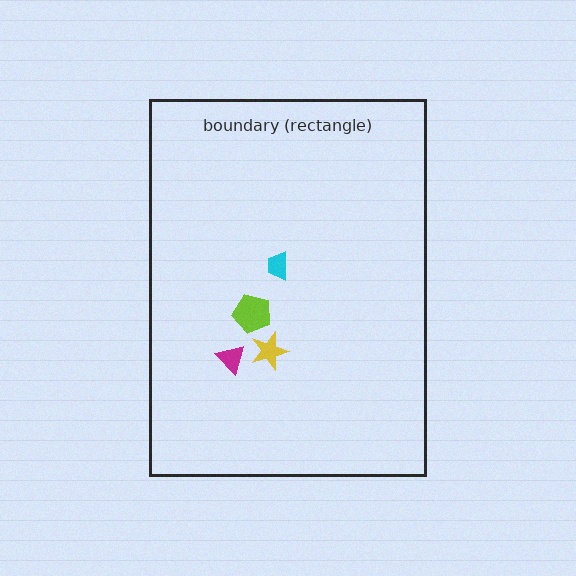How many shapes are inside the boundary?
4 inside, 0 outside.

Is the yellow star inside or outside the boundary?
Inside.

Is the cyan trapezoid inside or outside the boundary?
Inside.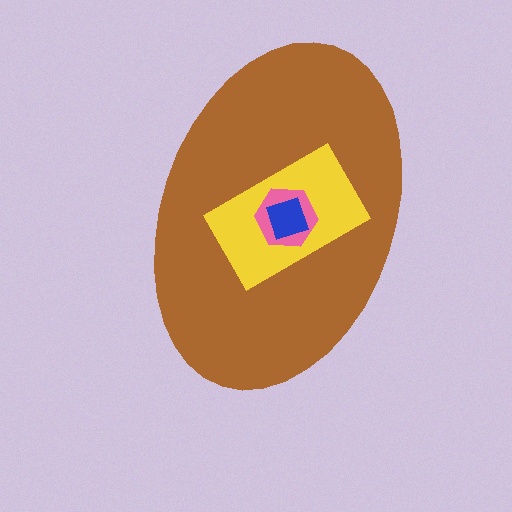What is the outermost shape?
The brown ellipse.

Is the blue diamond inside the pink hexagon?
Yes.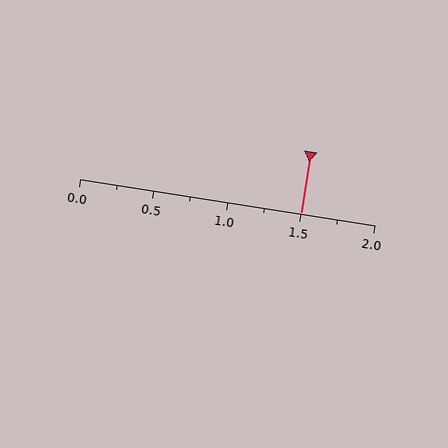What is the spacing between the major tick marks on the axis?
The major ticks are spaced 0.5 apart.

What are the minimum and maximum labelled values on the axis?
The axis runs from 0.0 to 2.0.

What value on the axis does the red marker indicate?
The marker indicates approximately 1.5.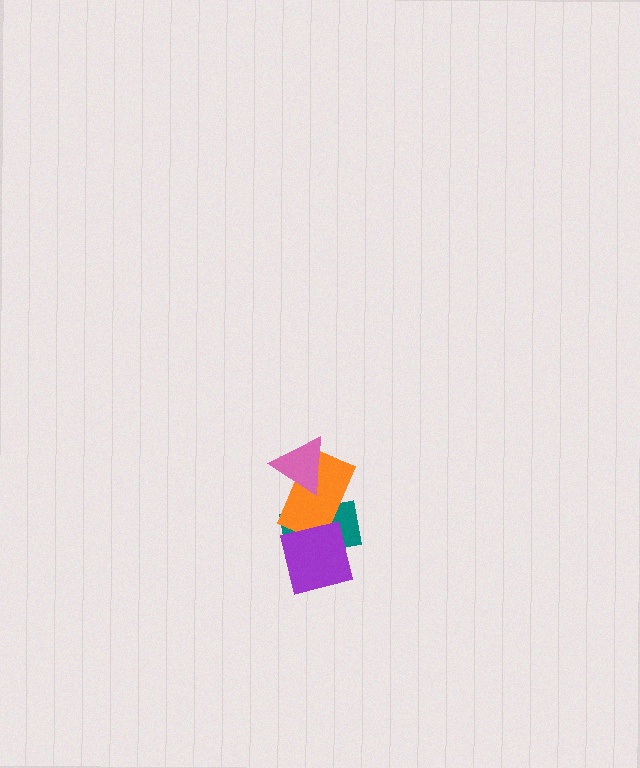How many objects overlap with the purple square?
2 objects overlap with the purple square.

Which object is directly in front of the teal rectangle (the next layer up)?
The orange rectangle is directly in front of the teal rectangle.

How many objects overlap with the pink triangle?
1 object overlaps with the pink triangle.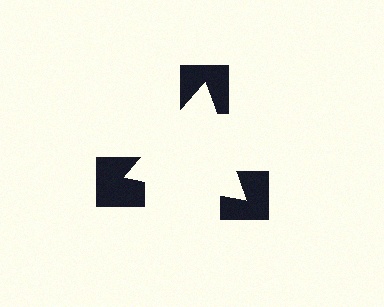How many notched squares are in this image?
There are 3 — one at each vertex of the illusory triangle.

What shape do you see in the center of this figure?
An illusory triangle — its edges are inferred from the aligned wedge cuts in the notched squares, not physically drawn.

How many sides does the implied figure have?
3 sides.